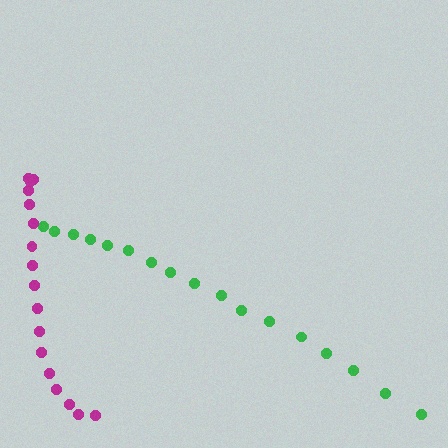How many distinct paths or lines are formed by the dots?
There are 2 distinct paths.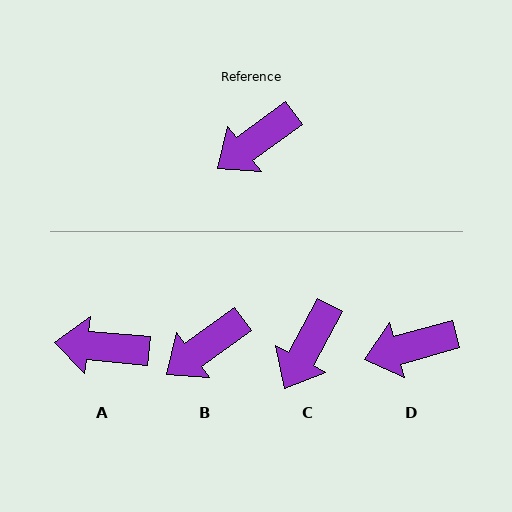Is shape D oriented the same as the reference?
No, it is off by about 21 degrees.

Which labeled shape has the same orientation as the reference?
B.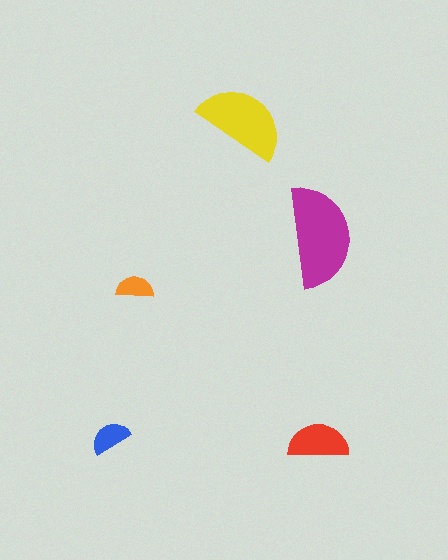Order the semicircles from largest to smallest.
the magenta one, the yellow one, the red one, the blue one, the orange one.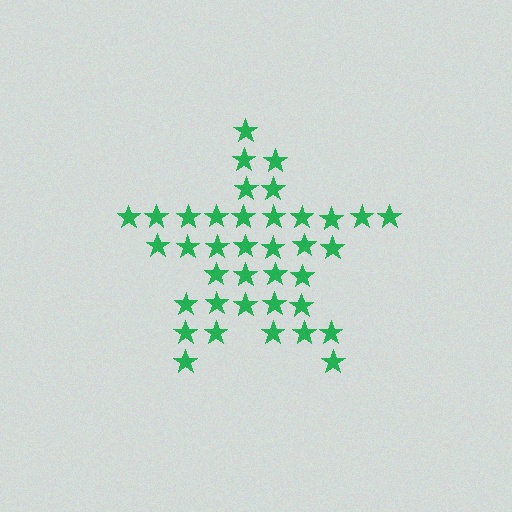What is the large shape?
The large shape is a star.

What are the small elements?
The small elements are stars.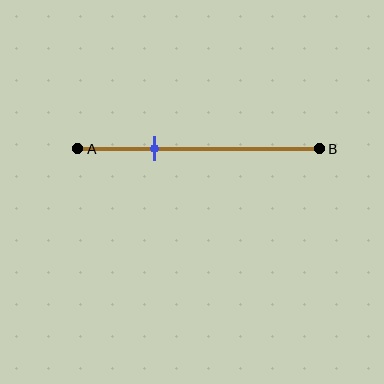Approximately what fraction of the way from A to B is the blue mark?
The blue mark is approximately 30% of the way from A to B.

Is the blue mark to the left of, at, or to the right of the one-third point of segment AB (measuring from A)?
The blue mark is approximately at the one-third point of segment AB.